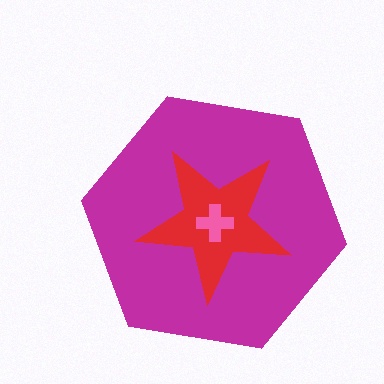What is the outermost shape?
The magenta hexagon.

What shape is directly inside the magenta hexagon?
The red star.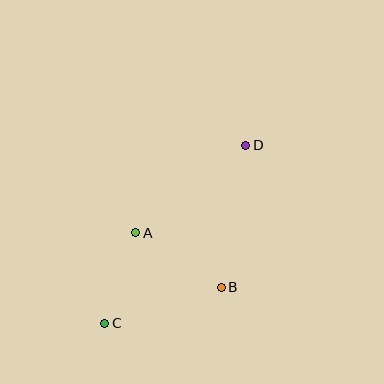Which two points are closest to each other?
Points A and C are closest to each other.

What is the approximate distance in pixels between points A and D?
The distance between A and D is approximately 140 pixels.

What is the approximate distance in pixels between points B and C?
The distance between B and C is approximately 122 pixels.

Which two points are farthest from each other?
Points C and D are farthest from each other.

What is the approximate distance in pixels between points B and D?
The distance between B and D is approximately 144 pixels.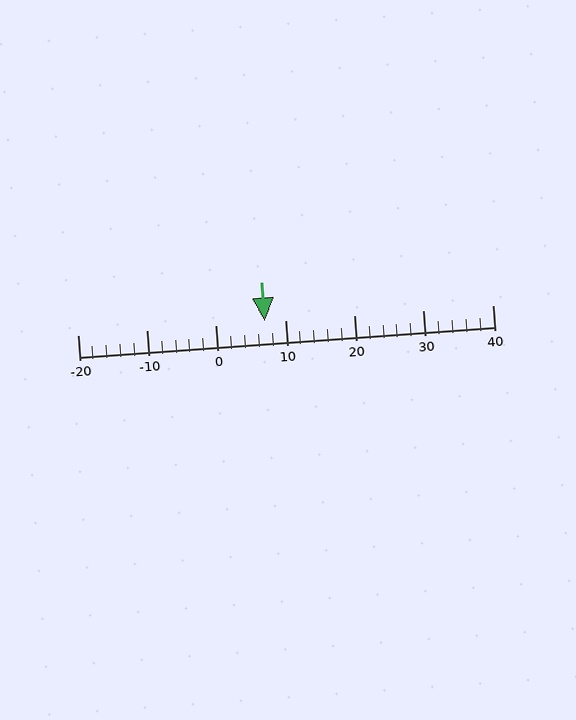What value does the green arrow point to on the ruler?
The green arrow points to approximately 7.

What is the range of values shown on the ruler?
The ruler shows values from -20 to 40.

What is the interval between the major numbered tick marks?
The major tick marks are spaced 10 units apart.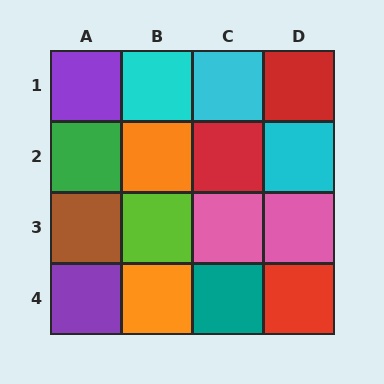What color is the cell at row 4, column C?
Teal.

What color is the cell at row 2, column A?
Green.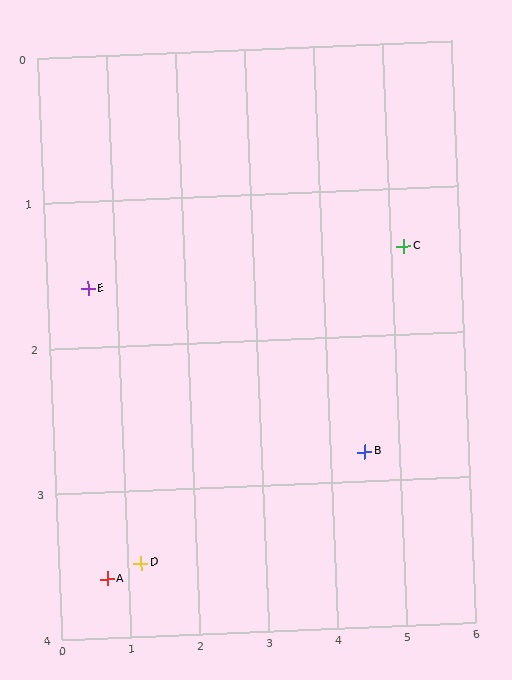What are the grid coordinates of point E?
Point E is at approximately (0.6, 1.6).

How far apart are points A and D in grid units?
Points A and D are about 0.5 grid units apart.